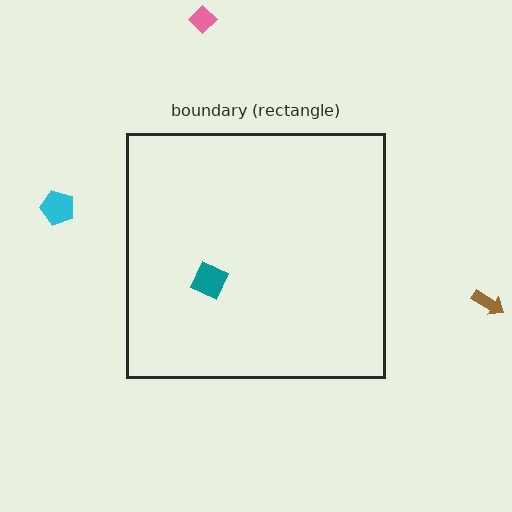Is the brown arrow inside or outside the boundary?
Outside.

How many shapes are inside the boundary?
1 inside, 3 outside.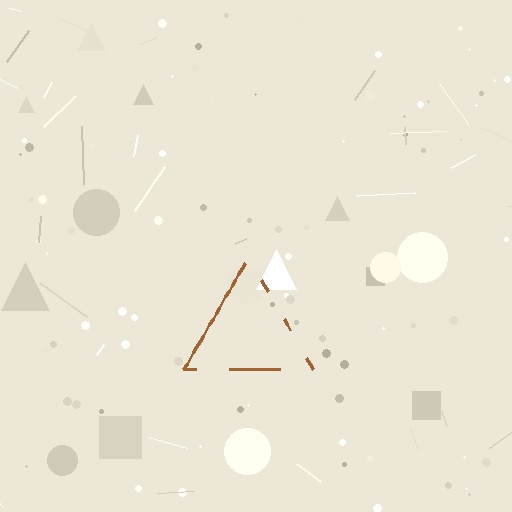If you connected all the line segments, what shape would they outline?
They would outline a triangle.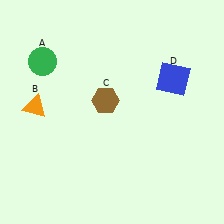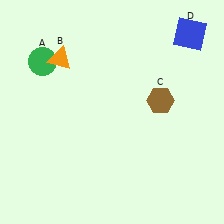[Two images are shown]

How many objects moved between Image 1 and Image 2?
3 objects moved between the two images.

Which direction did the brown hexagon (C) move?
The brown hexagon (C) moved right.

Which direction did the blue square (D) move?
The blue square (D) moved up.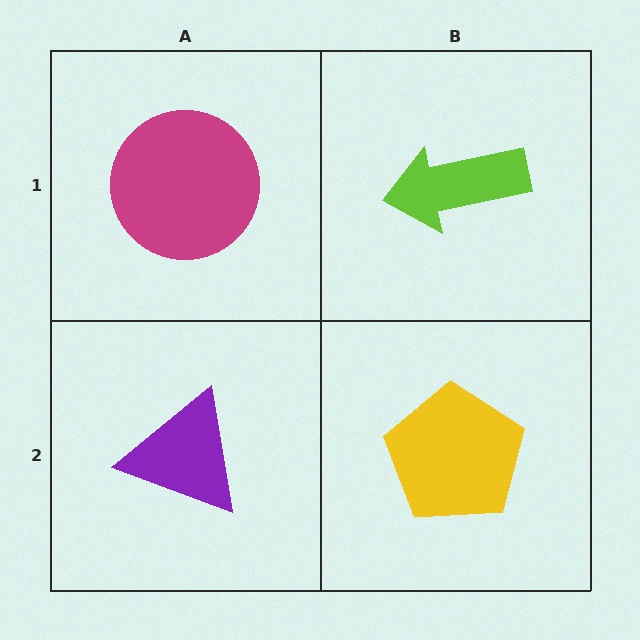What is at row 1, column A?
A magenta circle.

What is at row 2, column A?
A purple triangle.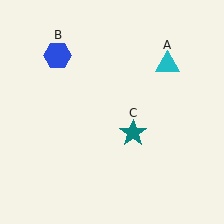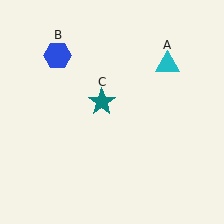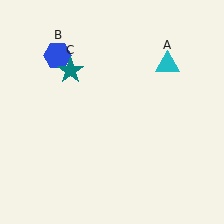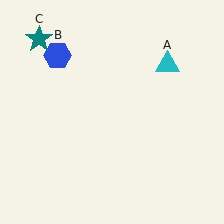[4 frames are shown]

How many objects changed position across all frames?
1 object changed position: teal star (object C).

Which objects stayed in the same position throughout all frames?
Cyan triangle (object A) and blue hexagon (object B) remained stationary.